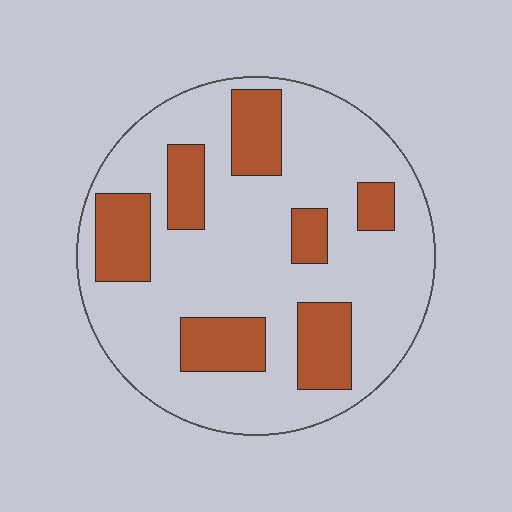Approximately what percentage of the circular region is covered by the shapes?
Approximately 25%.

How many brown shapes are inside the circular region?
7.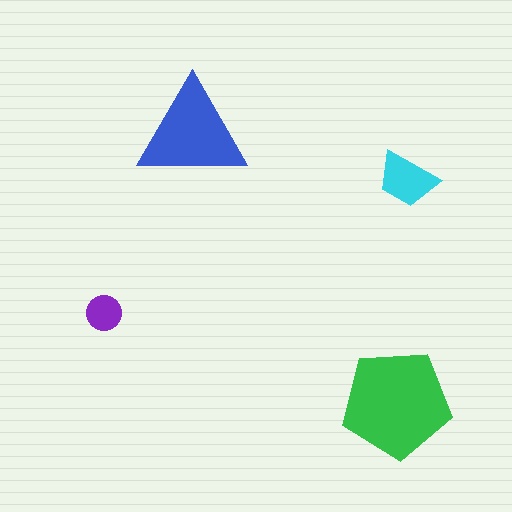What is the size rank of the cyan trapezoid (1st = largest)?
3rd.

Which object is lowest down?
The green pentagon is bottommost.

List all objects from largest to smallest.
The green pentagon, the blue triangle, the cyan trapezoid, the purple circle.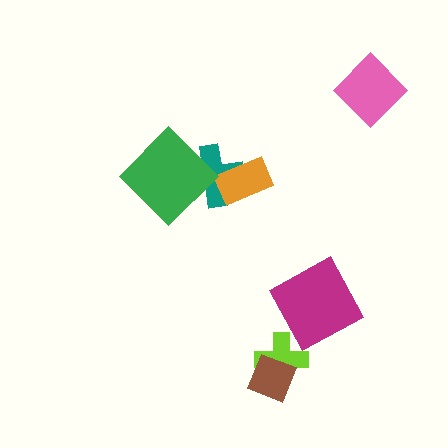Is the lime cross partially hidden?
Yes, it is partially covered by another shape.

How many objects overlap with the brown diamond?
1 object overlaps with the brown diamond.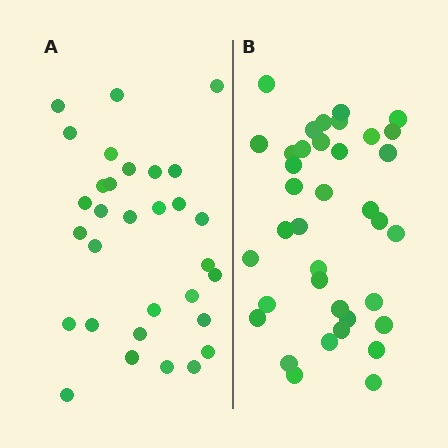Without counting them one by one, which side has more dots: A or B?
Region B (the right region) has more dots.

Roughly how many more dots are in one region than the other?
Region B has about 6 more dots than region A.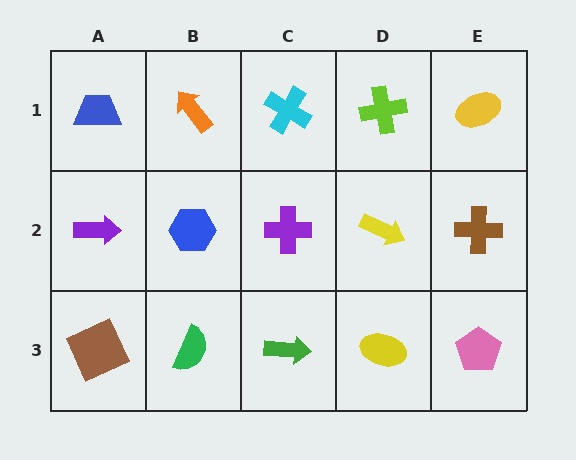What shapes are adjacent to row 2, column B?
An orange arrow (row 1, column B), a green semicircle (row 3, column B), a purple arrow (row 2, column A), a purple cross (row 2, column C).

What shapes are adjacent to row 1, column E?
A brown cross (row 2, column E), a lime cross (row 1, column D).